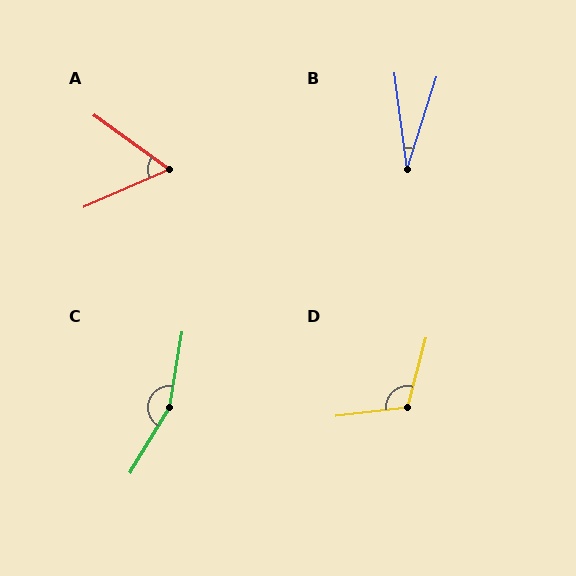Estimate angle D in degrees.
Approximately 111 degrees.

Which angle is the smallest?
B, at approximately 25 degrees.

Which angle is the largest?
C, at approximately 159 degrees.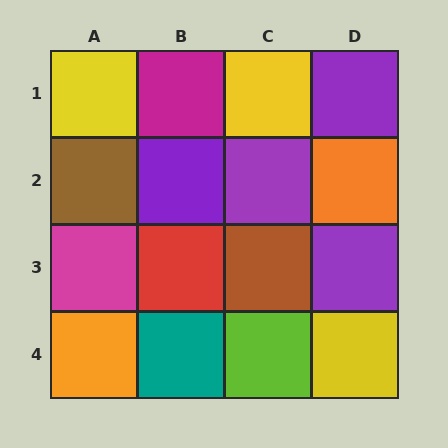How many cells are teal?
1 cell is teal.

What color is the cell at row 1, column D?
Purple.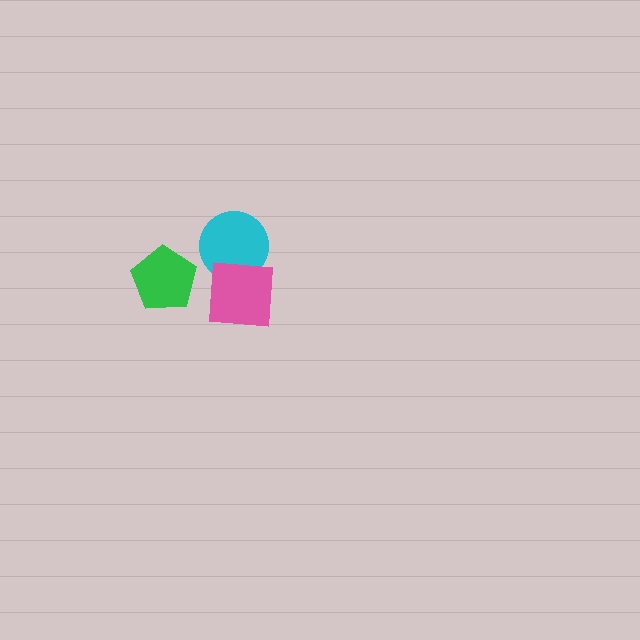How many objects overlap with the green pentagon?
0 objects overlap with the green pentagon.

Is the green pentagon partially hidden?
No, no other shape covers it.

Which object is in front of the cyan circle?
The pink square is in front of the cyan circle.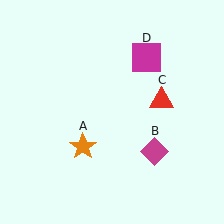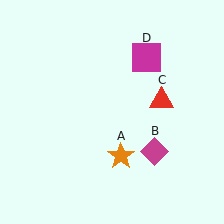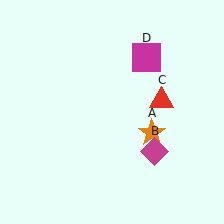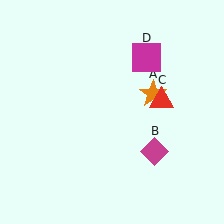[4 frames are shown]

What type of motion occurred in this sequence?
The orange star (object A) rotated counterclockwise around the center of the scene.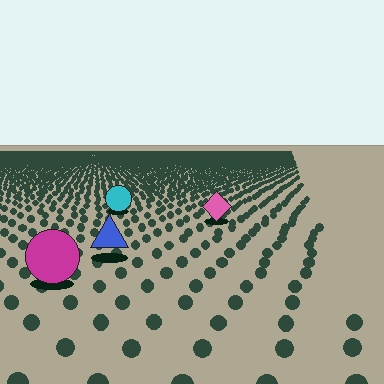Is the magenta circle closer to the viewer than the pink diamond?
Yes. The magenta circle is closer — you can tell from the texture gradient: the ground texture is coarser near it.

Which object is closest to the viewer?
The magenta circle is closest. The texture marks near it are larger and more spread out.